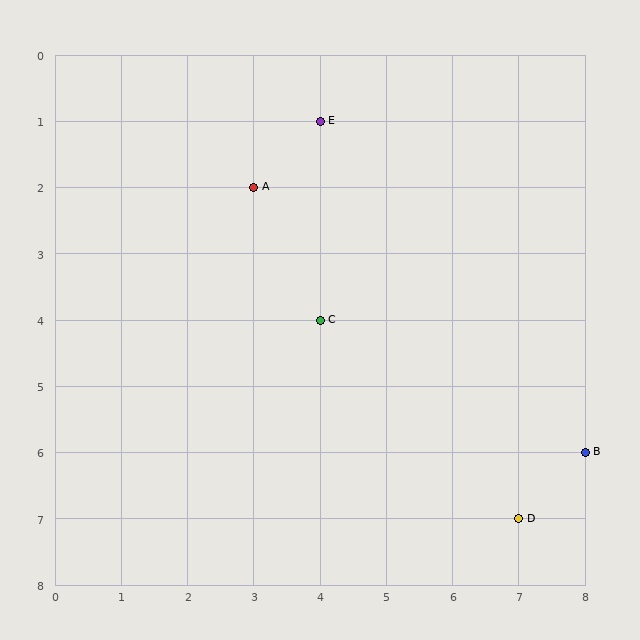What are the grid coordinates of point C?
Point C is at grid coordinates (4, 4).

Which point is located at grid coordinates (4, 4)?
Point C is at (4, 4).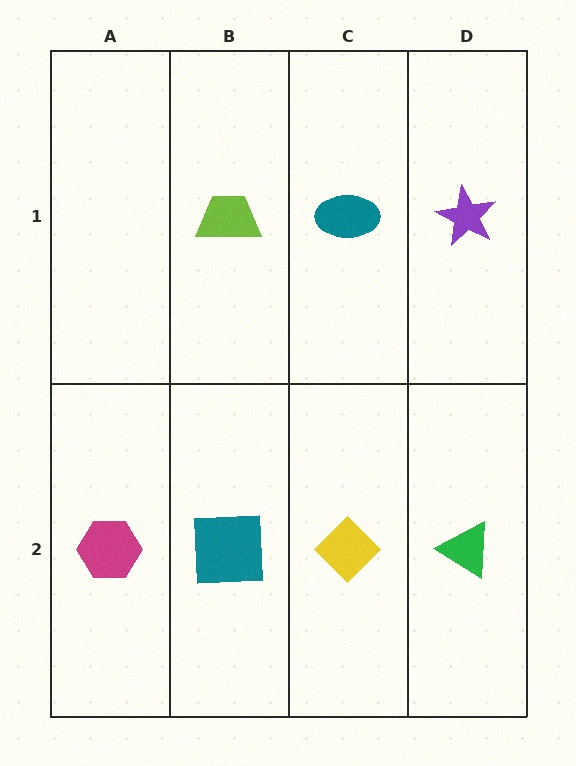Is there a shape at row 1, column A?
No, that cell is empty.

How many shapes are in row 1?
3 shapes.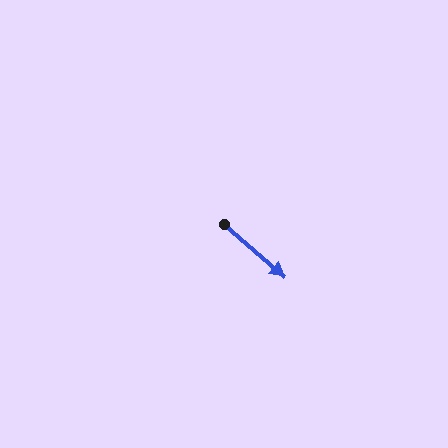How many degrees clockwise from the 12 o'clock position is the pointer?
Approximately 131 degrees.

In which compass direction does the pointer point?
Southeast.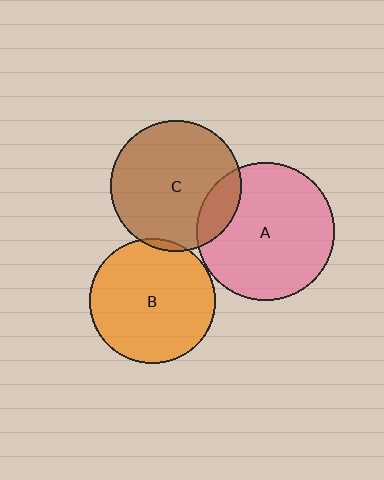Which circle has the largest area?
Circle A (pink).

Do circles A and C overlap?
Yes.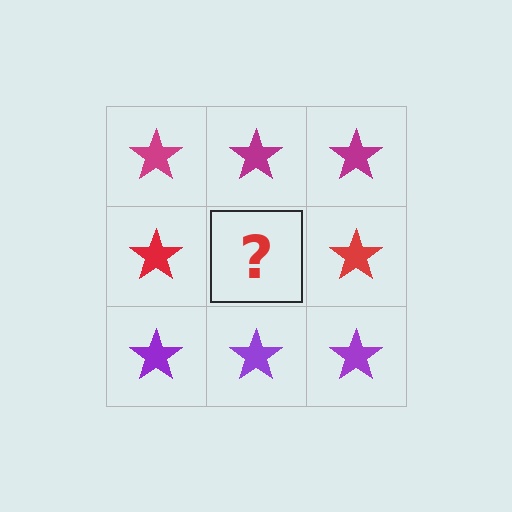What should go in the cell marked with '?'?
The missing cell should contain a red star.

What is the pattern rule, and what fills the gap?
The rule is that each row has a consistent color. The gap should be filled with a red star.